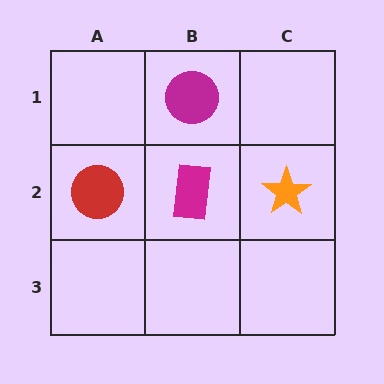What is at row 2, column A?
A red circle.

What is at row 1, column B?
A magenta circle.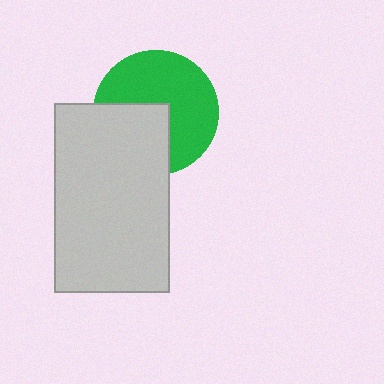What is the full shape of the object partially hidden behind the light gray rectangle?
The partially hidden object is a green circle.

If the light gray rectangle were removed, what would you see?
You would see the complete green circle.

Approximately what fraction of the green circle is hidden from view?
Roughly 37% of the green circle is hidden behind the light gray rectangle.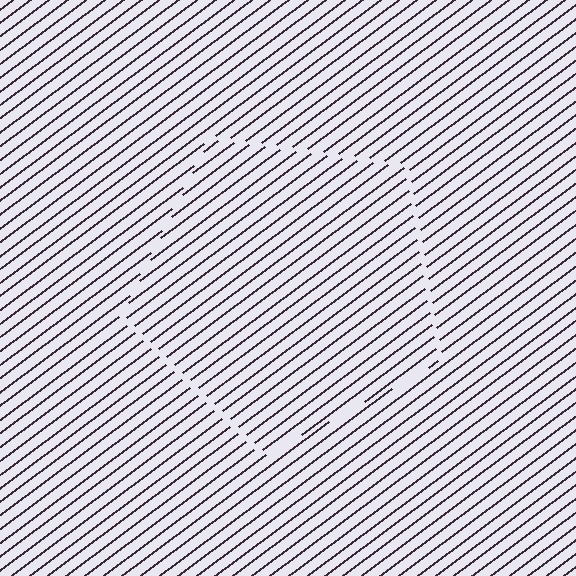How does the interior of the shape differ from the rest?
The interior of the shape contains the same grating, shifted by half a period — the contour is defined by the phase discontinuity where line-ends from the inner and outer gratings abut.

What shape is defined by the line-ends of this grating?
An illusory pentagon. The interior of the shape contains the same grating, shifted by half a period — the contour is defined by the phase discontinuity where line-ends from the inner and outer gratings abut.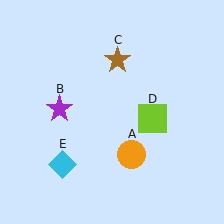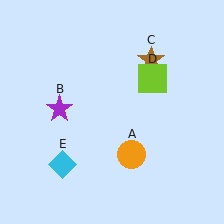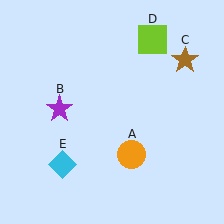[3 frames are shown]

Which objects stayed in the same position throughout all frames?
Orange circle (object A) and purple star (object B) and cyan diamond (object E) remained stationary.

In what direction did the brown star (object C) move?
The brown star (object C) moved right.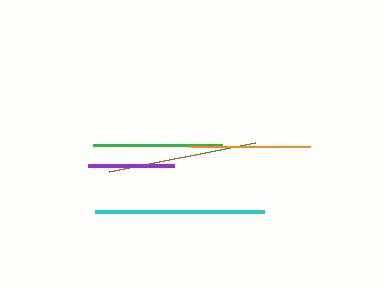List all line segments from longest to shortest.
From longest to shortest: cyan, brown, green, orange, purple.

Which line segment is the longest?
The cyan line is the longest at approximately 169 pixels.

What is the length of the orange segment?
The orange segment is approximately 120 pixels long.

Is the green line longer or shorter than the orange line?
The green line is longer than the orange line.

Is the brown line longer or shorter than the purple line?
The brown line is longer than the purple line.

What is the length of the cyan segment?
The cyan segment is approximately 169 pixels long.